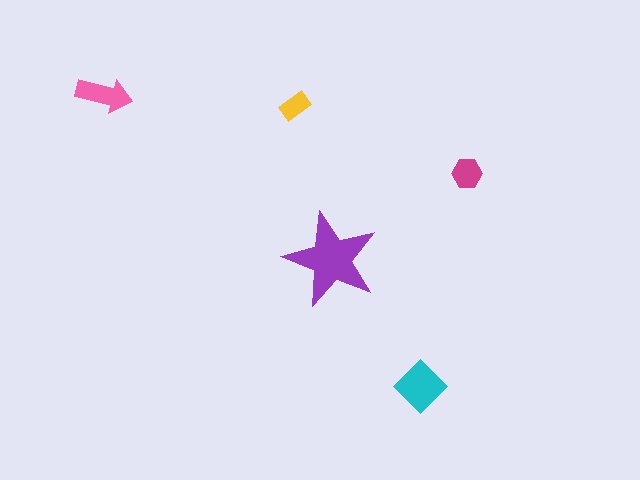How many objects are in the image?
There are 5 objects in the image.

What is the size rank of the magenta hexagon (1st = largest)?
4th.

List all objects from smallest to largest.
The yellow rectangle, the magenta hexagon, the pink arrow, the cyan diamond, the purple star.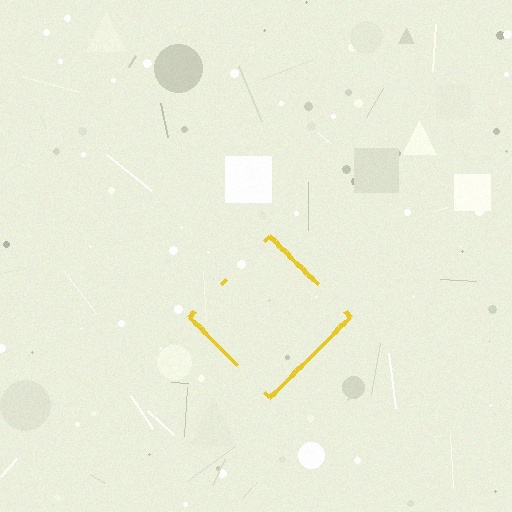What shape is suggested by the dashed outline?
The dashed outline suggests a diamond.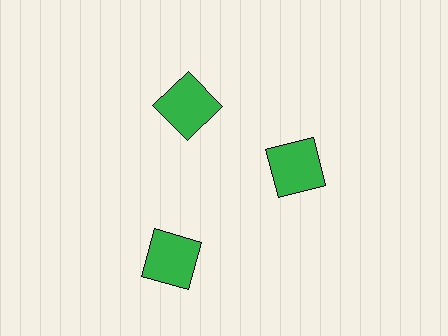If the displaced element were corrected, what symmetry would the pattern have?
It would have 3-fold rotational symmetry — the pattern would map onto itself every 120 degrees.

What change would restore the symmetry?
The symmetry would be restored by moving it inward, back onto the ring so that all 3 squares sit at equal angles and equal distance from the center.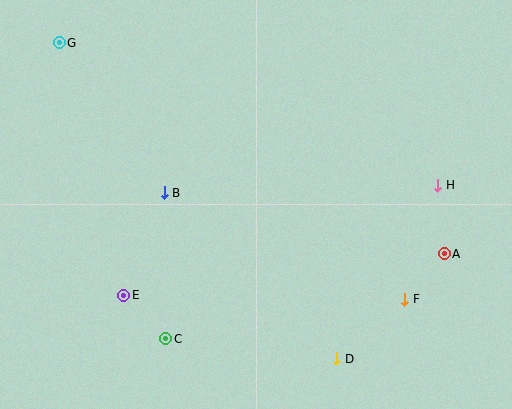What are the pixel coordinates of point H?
Point H is at (438, 185).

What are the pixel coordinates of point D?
Point D is at (337, 359).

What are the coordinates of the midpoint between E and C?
The midpoint between E and C is at (145, 317).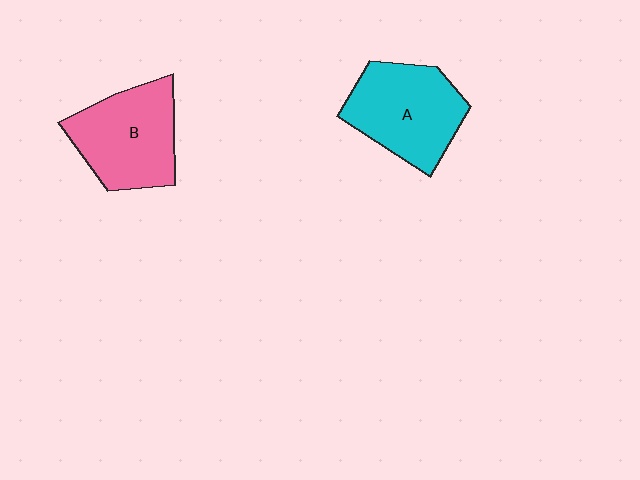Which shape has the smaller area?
Shape B (pink).